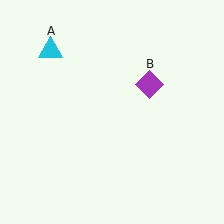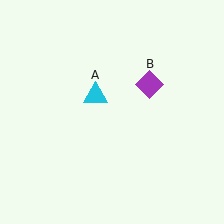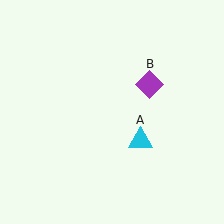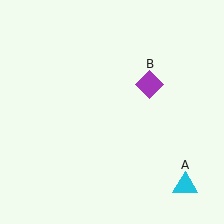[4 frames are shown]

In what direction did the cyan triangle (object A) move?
The cyan triangle (object A) moved down and to the right.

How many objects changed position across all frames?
1 object changed position: cyan triangle (object A).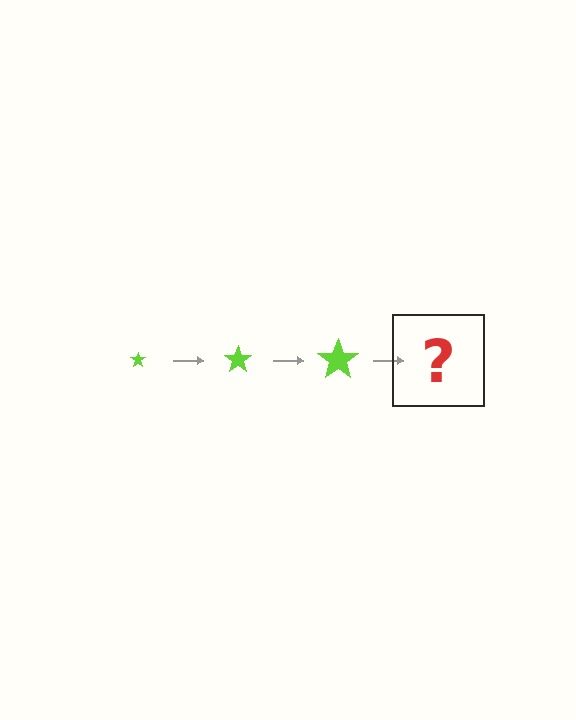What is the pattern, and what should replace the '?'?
The pattern is that the star gets progressively larger each step. The '?' should be a lime star, larger than the previous one.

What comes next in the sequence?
The next element should be a lime star, larger than the previous one.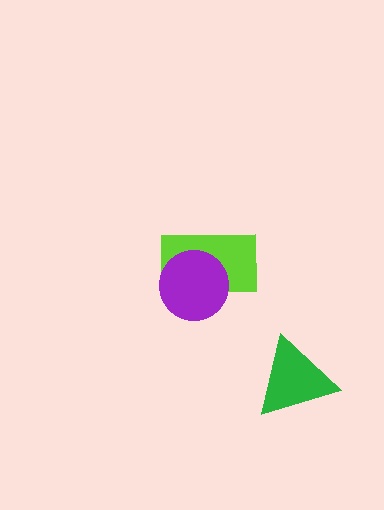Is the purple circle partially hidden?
No, no other shape covers it.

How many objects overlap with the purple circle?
1 object overlaps with the purple circle.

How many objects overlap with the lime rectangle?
1 object overlaps with the lime rectangle.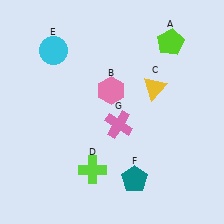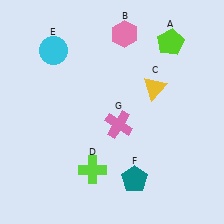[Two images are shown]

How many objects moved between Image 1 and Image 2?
1 object moved between the two images.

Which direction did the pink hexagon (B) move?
The pink hexagon (B) moved up.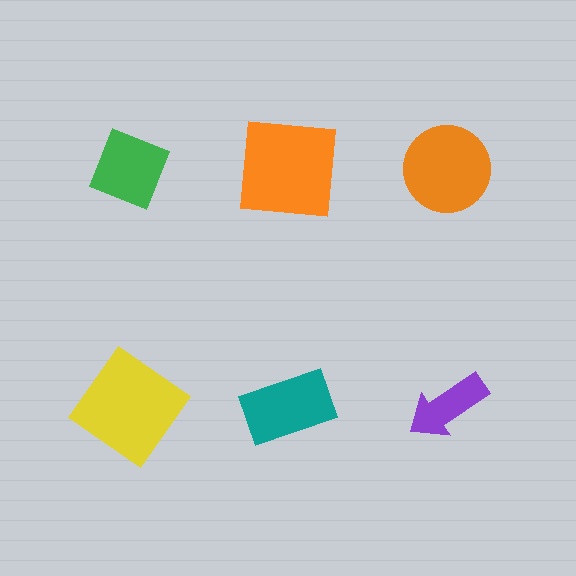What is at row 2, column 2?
A teal rectangle.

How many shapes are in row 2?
3 shapes.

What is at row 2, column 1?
A yellow diamond.